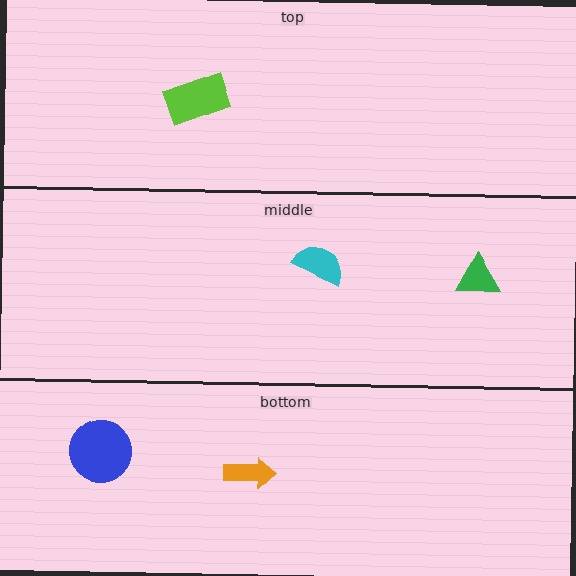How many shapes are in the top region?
1.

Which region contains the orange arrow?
The bottom region.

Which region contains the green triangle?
The middle region.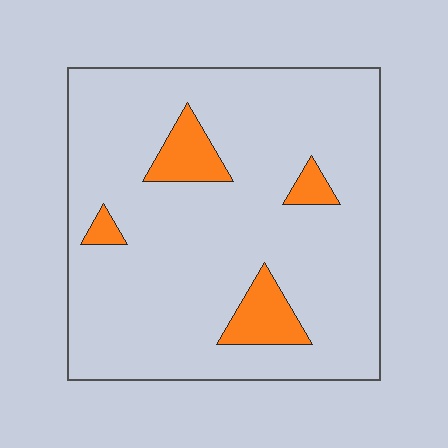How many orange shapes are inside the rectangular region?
4.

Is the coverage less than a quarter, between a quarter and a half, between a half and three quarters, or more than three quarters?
Less than a quarter.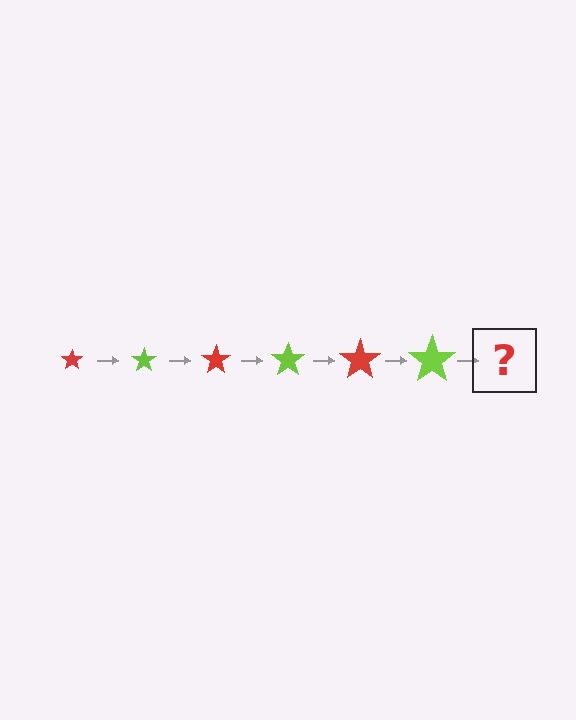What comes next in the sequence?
The next element should be a red star, larger than the previous one.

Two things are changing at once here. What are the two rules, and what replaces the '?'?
The two rules are that the star grows larger each step and the color cycles through red and lime. The '?' should be a red star, larger than the previous one.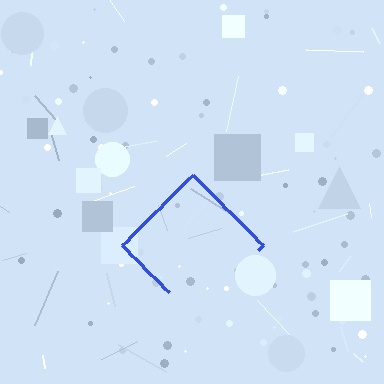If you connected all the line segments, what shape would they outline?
They would outline a diamond.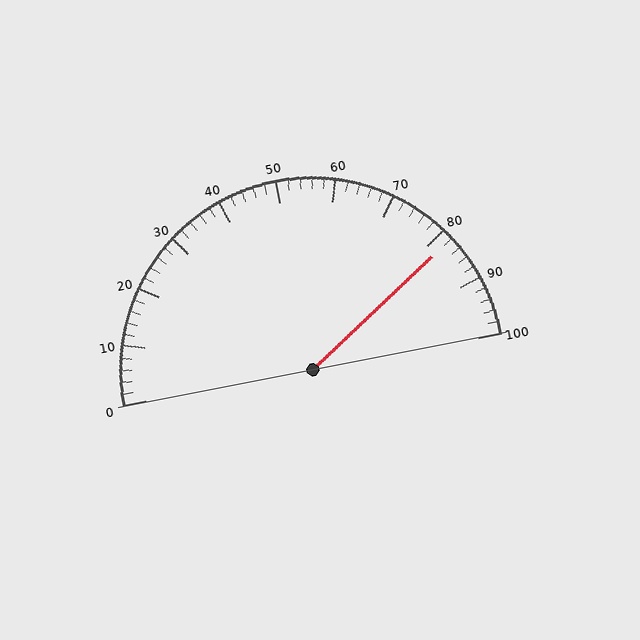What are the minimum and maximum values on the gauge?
The gauge ranges from 0 to 100.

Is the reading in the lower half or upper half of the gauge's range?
The reading is in the upper half of the range (0 to 100).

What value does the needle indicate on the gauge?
The needle indicates approximately 82.